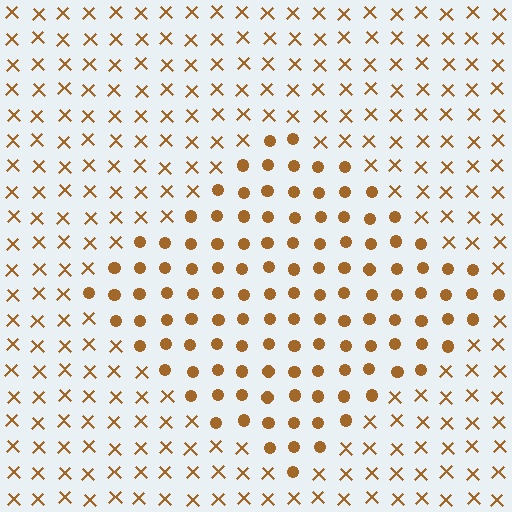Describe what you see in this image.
The image is filled with small brown elements arranged in a uniform grid. A diamond-shaped region contains circles, while the surrounding area contains X marks. The boundary is defined purely by the change in element shape.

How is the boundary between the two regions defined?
The boundary is defined by a change in element shape: circles inside vs. X marks outside. All elements share the same color and spacing.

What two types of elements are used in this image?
The image uses circles inside the diamond region and X marks outside it.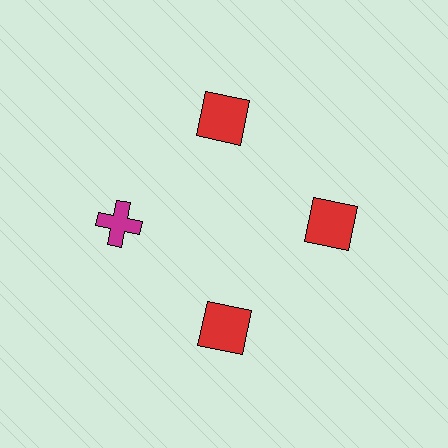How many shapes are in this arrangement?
There are 4 shapes arranged in a ring pattern.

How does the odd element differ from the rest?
It differs in both color (magenta instead of red) and shape (cross instead of square).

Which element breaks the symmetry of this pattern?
The magenta cross at roughly the 9 o'clock position breaks the symmetry. All other shapes are red squares.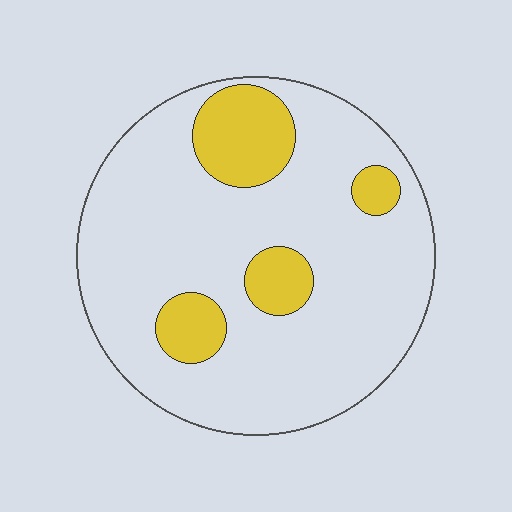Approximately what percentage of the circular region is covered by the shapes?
Approximately 20%.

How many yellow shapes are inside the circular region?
4.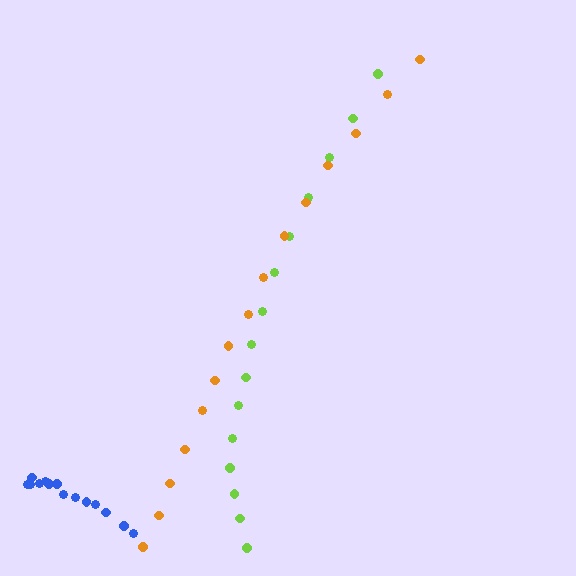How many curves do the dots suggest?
There are 3 distinct paths.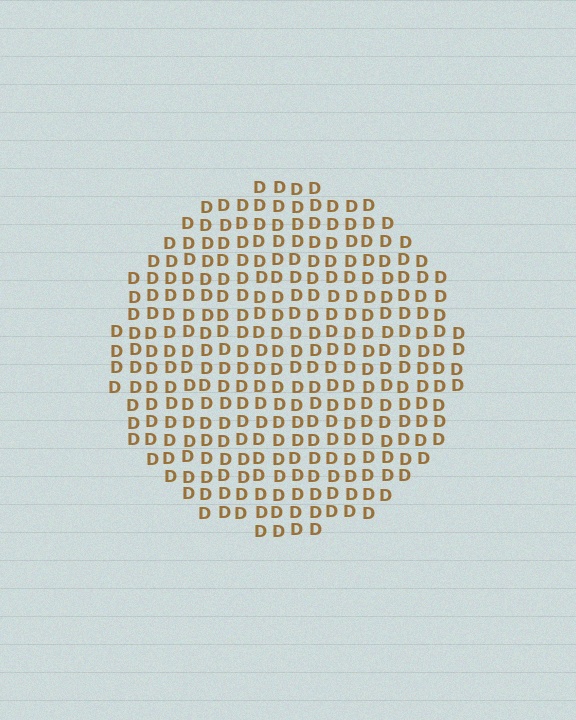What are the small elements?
The small elements are letter D's.